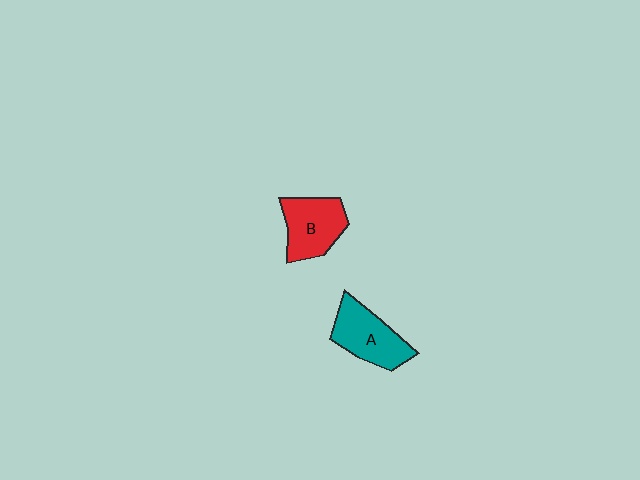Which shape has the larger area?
Shape A (teal).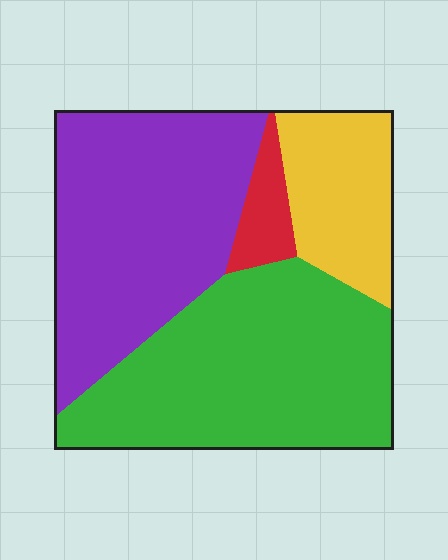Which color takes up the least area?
Red, at roughly 5%.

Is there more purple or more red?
Purple.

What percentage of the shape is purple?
Purple takes up about three eighths (3/8) of the shape.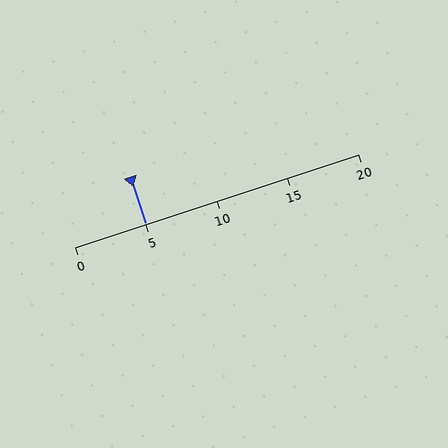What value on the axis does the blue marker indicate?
The marker indicates approximately 5.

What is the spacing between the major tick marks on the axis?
The major ticks are spaced 5 apart.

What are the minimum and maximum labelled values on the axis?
The axis runs from 0 to 20.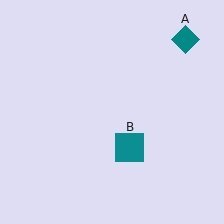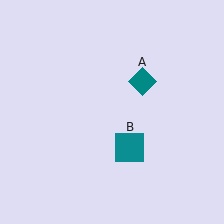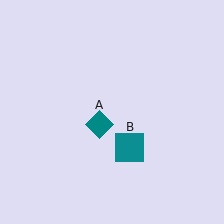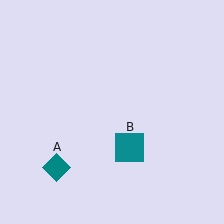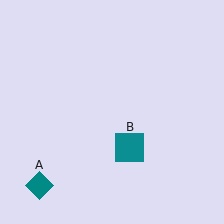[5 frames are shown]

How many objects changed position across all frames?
1 object changed position: teal diamond (object A).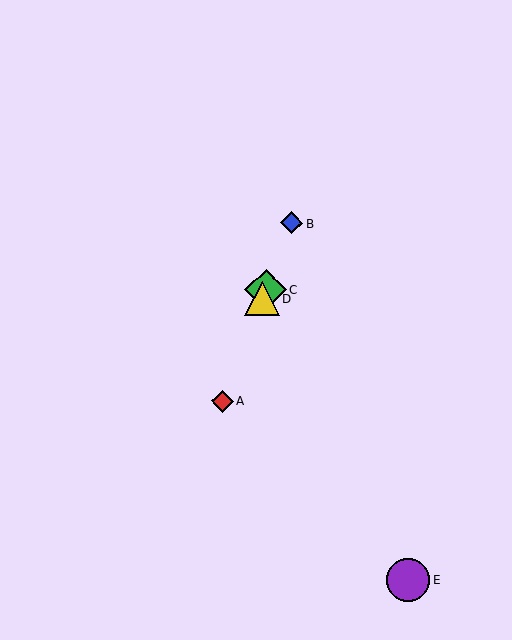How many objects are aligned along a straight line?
4 objects (A, B, C, D) are aligned along a straight line.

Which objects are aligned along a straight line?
Objects A, B, C, D are aligned along a straight line.